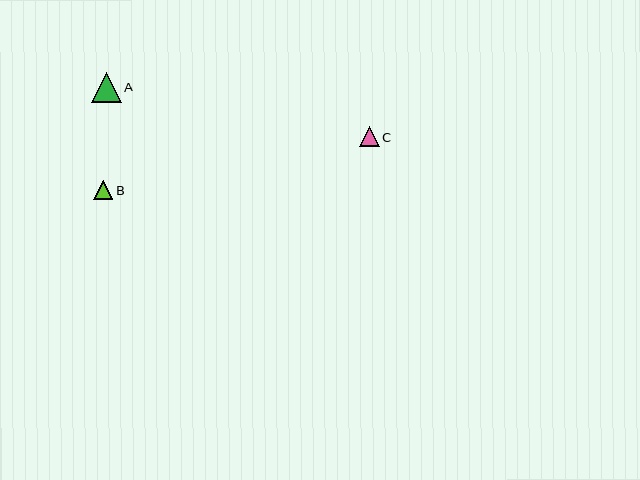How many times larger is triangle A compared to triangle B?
Triangle A is approximately 1.5 times the size of triangle B.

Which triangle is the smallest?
Triangle B is the smallest with a size of approximately 19 pixels.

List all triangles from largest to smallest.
From largest to smallest: A, C, B.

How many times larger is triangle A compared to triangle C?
Triangle A is approximately 1.5 times the size of triangle C.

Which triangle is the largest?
Triangle A is the largest with a size of approximately 30 pixels.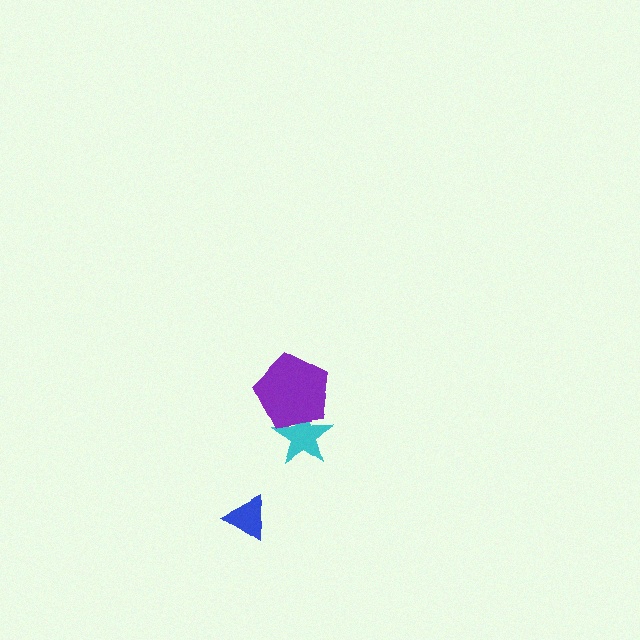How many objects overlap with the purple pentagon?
1 object overlaps with the purple pentagon.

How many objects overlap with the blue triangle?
0 objects overlap with the blue triangle.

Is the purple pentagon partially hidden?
No, no other shape covers it.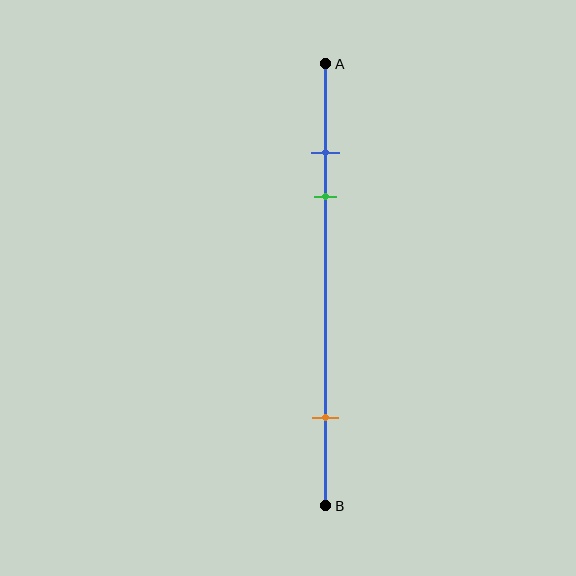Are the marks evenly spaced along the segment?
No, the marks are not evenly spaced.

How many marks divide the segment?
There are 3 marks dividing the segment.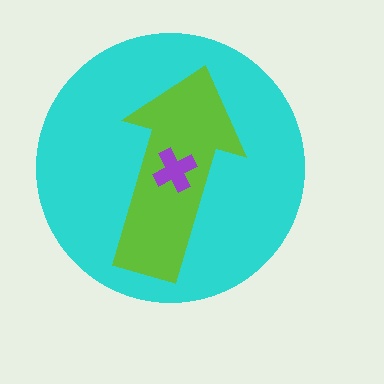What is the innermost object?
The purple cross.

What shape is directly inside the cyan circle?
The lime arrow.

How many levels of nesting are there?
3.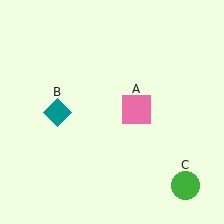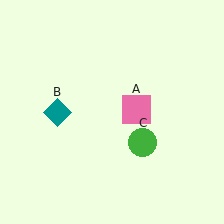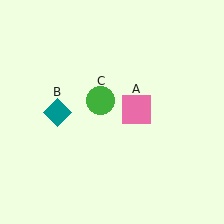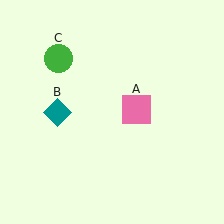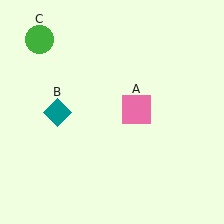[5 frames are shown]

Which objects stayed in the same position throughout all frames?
Pink square (object A) and teal diamond (object B) remained stationary.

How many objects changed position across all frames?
1 object changed position: green circle (object C).